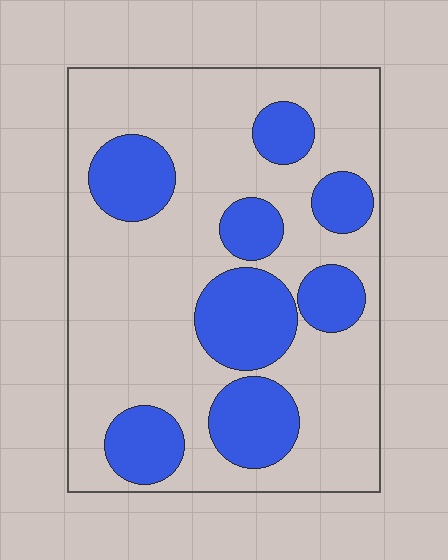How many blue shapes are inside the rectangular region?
8.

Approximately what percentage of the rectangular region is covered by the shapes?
Approximately 30%.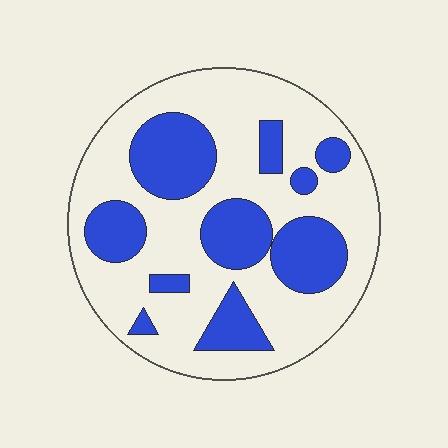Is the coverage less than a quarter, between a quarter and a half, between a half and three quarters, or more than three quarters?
Between a quarter and a half.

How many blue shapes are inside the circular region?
10.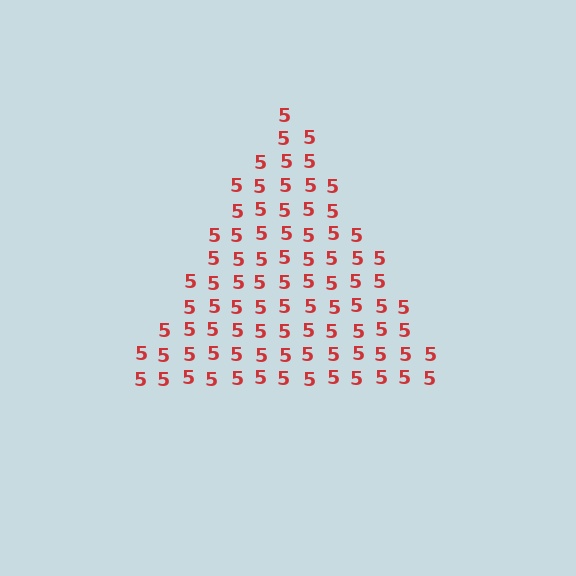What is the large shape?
The large shape is a triangle.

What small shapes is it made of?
It is made of small digit 5's.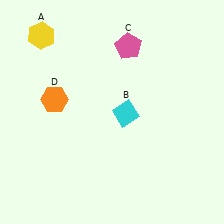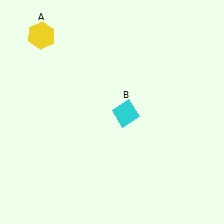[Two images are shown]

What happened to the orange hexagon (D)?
The orange hexagon (D) was removed in Image 2. It was in the top-left area of Image 1.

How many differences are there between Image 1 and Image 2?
There are 2 differences between the two images.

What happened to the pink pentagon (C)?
The pink pentagon (C) was removed in Image 2. It was in the top-right area of Image 1.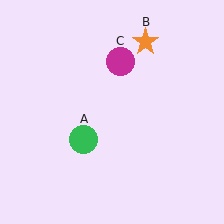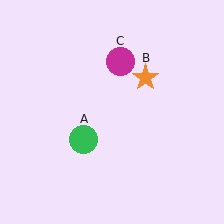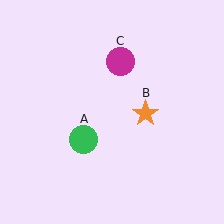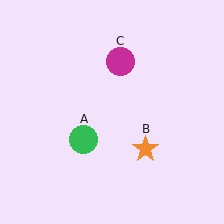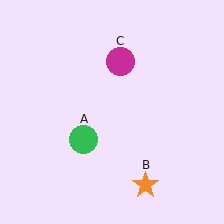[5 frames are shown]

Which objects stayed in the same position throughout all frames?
Green circle (object A) and magenta circle (object C) remained stationary.